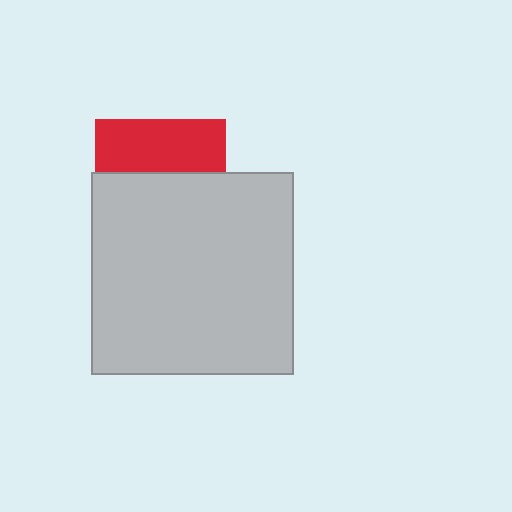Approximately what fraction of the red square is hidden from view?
Roughly 60% of the red square is hidden behind the light gray square.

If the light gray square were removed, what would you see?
You would see the complete red square.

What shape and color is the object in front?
The object in front is a light gray square.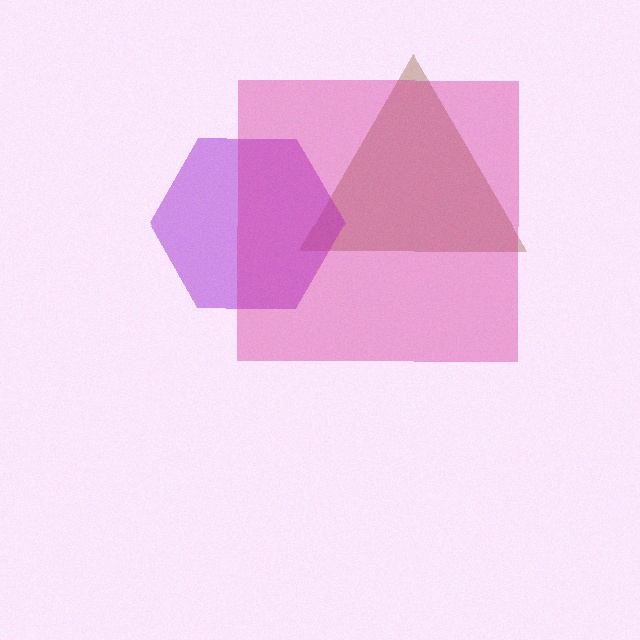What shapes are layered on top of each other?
The layered shapes are: a brown triangle, a purple hexagon, a magenta square.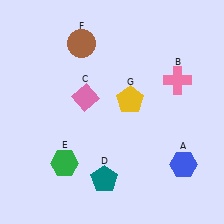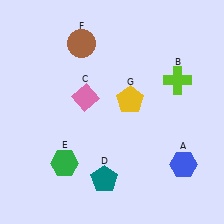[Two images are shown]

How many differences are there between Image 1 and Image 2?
There is 1 difference between the two images.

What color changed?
The cross (B) changed from pink in Image 1 to lime in Image 2.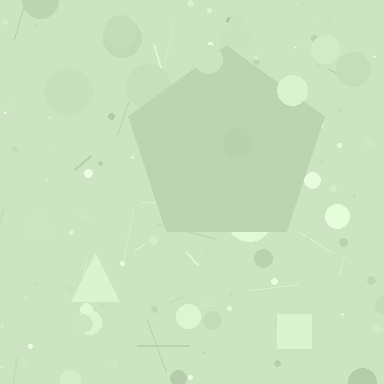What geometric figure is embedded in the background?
A pentagon is embedded in the background.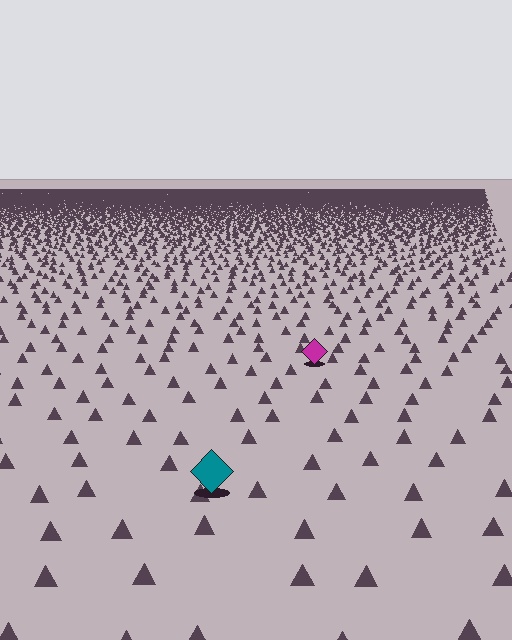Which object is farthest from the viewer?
The magenta diamond is farthest from the viewer. It appears smaller and the ground texture around it is denser.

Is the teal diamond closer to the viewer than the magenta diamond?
Yes. The teal diamond is closer — you can tell from the texture gradient: the ground texture is coarser near it.